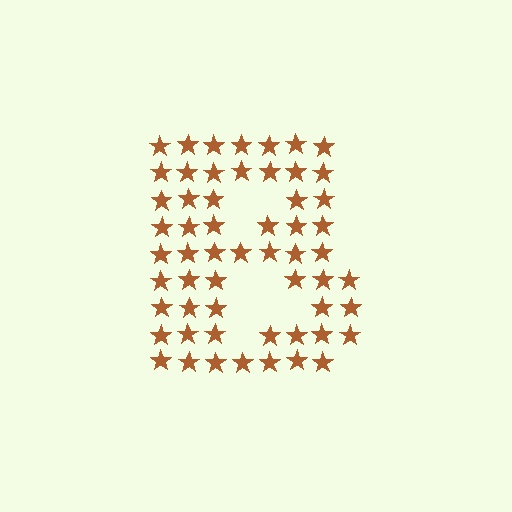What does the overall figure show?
The overall figure shows the letter B.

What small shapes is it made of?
It is made of small stars.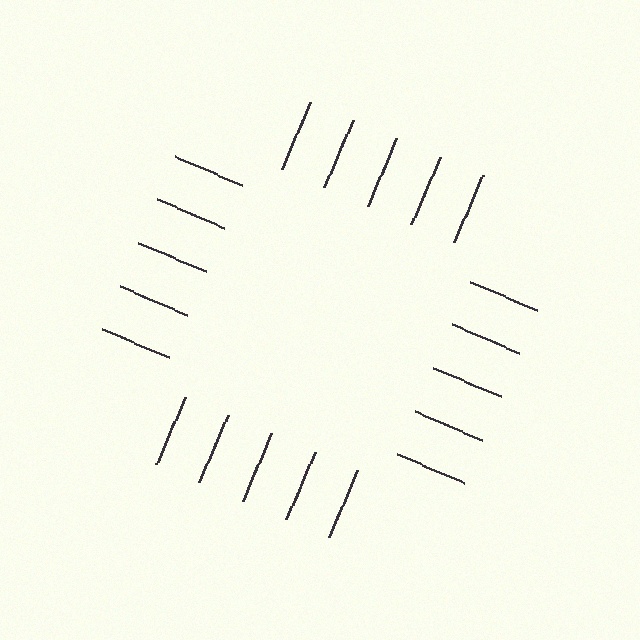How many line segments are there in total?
20 — 5 along each of the 4 edges.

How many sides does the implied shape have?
4 sides — the line-ends trace a square.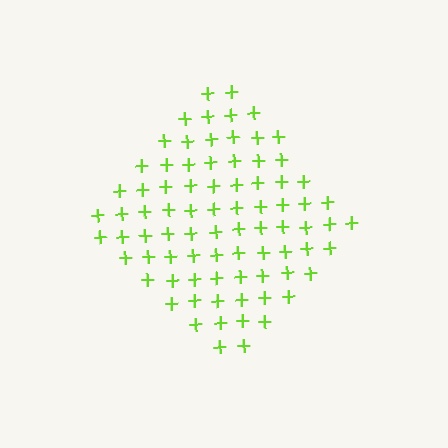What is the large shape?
The large shape is a diamond.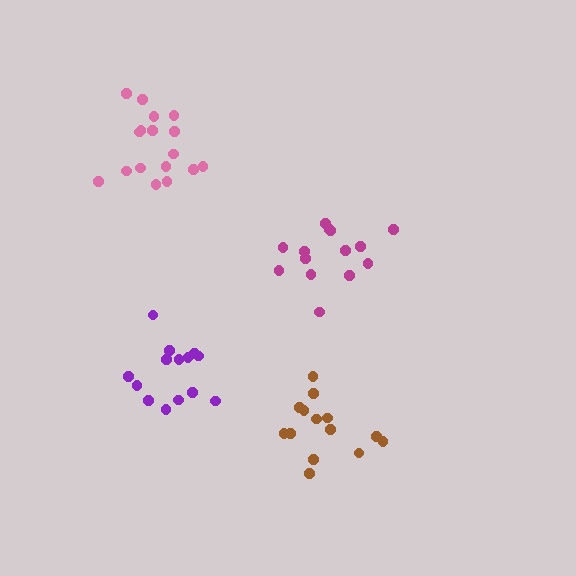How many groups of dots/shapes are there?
There are 4 groups.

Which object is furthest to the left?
The pink cluster is leftmost.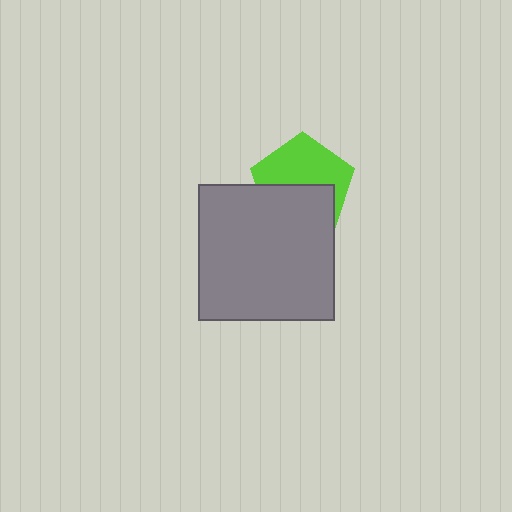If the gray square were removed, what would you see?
You would see the complete lime pentagon.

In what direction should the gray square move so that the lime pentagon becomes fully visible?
The gray square should move down. That is the shortest direction to clear the overlap and leave the lime pentagon fully visible.